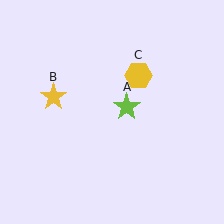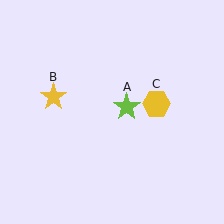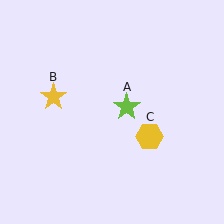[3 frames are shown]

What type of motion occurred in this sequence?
The yellow hexagon (object C) rotated clockwise around the center of the scene.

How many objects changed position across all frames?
1 object changed position: yellow hexagon (object C).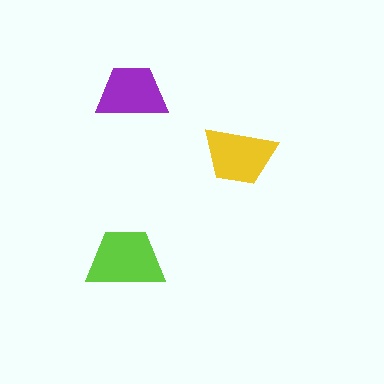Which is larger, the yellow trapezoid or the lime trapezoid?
The lime one.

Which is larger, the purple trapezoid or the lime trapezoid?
The lime one.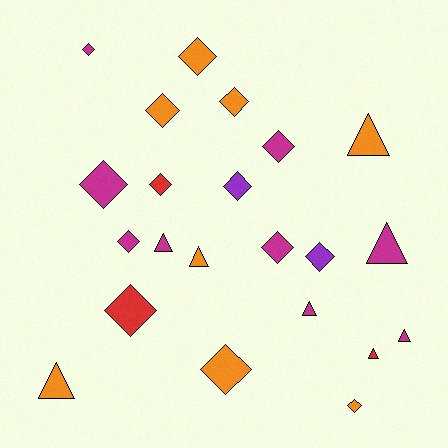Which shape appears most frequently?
Diamond, with 14 objects.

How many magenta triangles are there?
There are 4 magenta triangles.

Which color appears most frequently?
Magenta, with 9 objects.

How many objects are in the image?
There are 22 objects.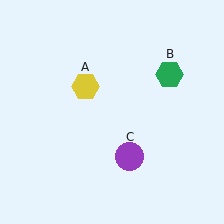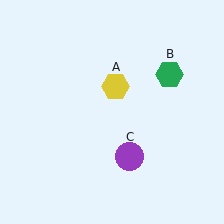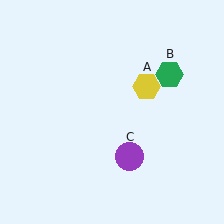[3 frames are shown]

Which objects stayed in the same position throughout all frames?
Green hexagon (object B) and purple circle (object C) remained stationary.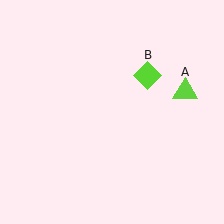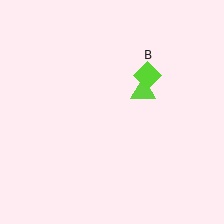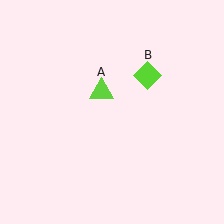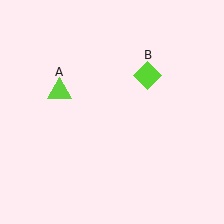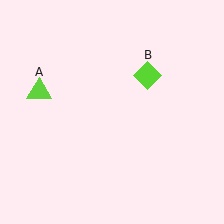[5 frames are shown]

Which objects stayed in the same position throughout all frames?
Lime diamond (object B) remained stationary.